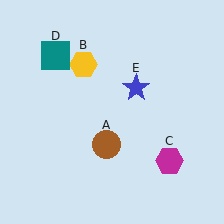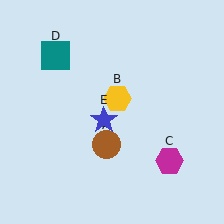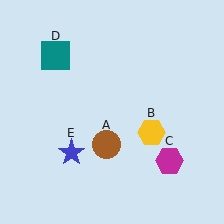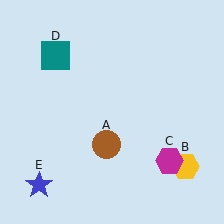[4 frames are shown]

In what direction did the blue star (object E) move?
The blue star (object E) moved down and to the left.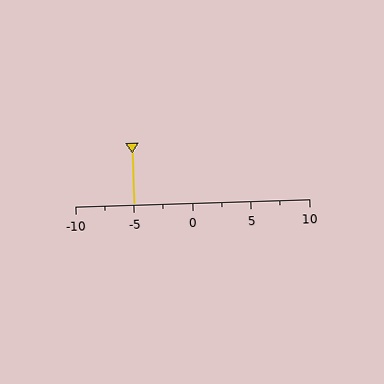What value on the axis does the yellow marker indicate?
The marker indicates approximately -5.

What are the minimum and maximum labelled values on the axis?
The axis runs from -10 to 10.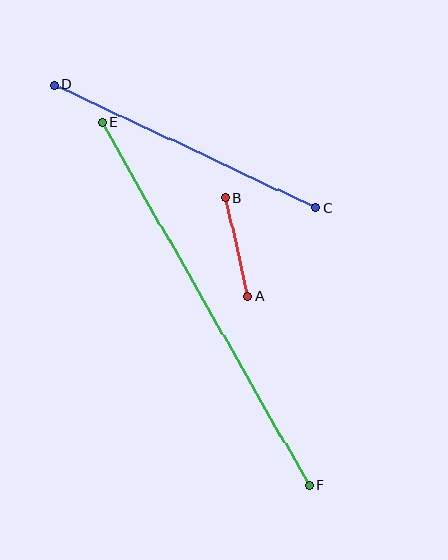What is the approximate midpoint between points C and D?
The midpoint is at approximately (185, 146) pixels.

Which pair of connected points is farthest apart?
Points E and F are farthest apart.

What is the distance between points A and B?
The distance is approximately 101 pixels.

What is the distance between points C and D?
The distance is approximately 289 pixels.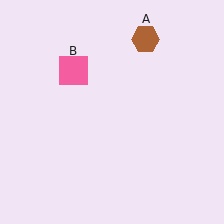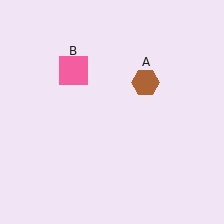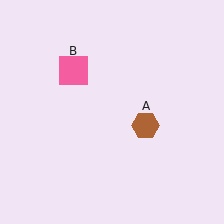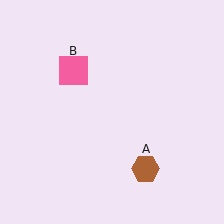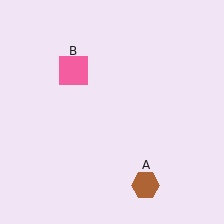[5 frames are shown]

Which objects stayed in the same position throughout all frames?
Pink square (object B) remained stationary.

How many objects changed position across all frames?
1 object changed position: brown hexagon (object A).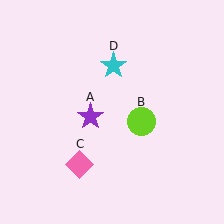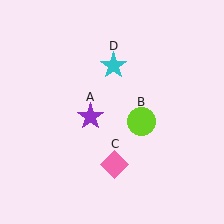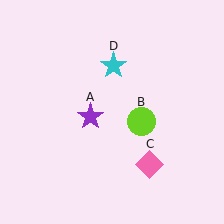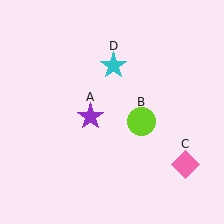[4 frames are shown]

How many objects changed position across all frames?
1 object changed position: pink diamond (object C).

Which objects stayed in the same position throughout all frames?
Purple star (object A) and lime circle (object B) and cyan star (object D) remained stationary.